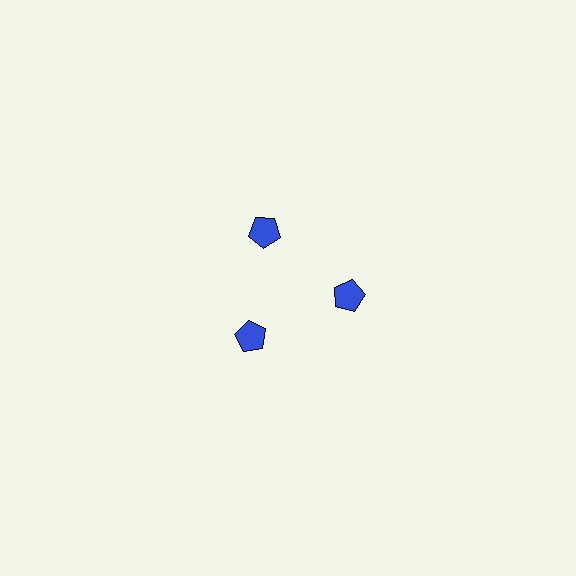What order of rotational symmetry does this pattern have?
This pattern has 3-fold rotational symmetry.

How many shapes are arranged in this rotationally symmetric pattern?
There are 3 shapes, arranged in 3 groups of 1.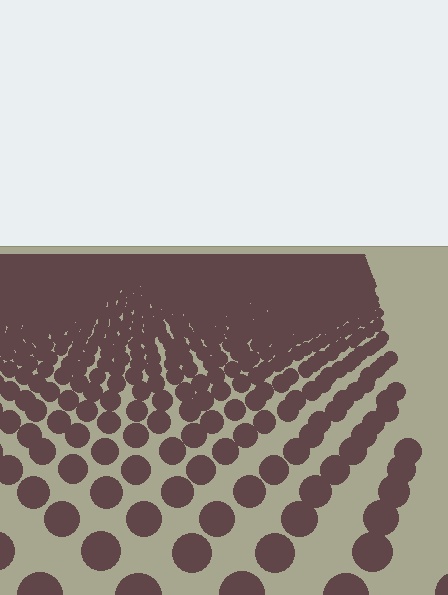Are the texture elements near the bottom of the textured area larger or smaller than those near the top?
Larger. Near the bottom, elements are closer to the viewer and appear at a bigger on-screen size.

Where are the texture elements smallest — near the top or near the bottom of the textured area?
Near the top.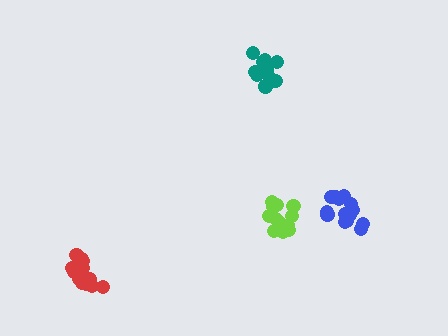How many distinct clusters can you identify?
There are 4 distinct clusters.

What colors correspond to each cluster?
The clusters are colored: blue, teal, lime, red.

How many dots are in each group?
Group 1: 15 dots, Group 2: 12 dots, Group 3: 14 dots, Group 4: 14 dots (55 total).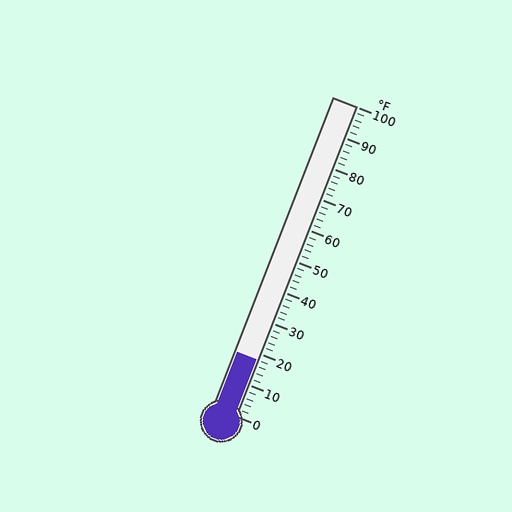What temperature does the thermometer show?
The thermometer shows approximately 18°F.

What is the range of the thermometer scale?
The thermometer scale ranges from 0°F to 100°F.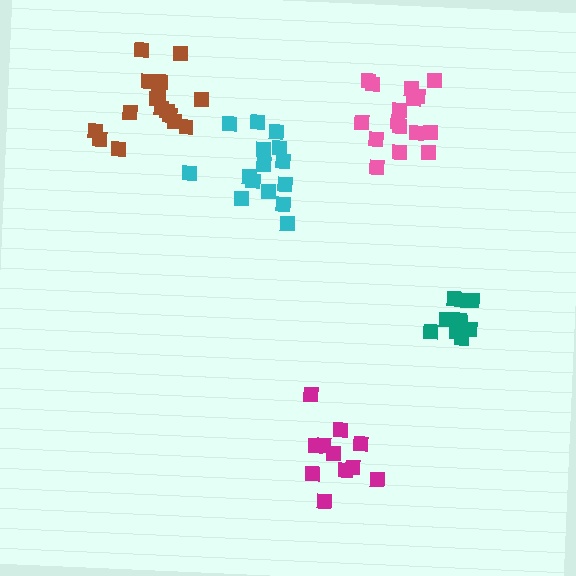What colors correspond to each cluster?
The clusters are colored: brown, teal, pink, magenta, cyan.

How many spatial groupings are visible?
There are 5 spatial groupings.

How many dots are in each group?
Group 1: 16 dots, Group 2: 10 dots, Group 3: 16 dots, Group 4: 11 dots, Group 5: 15 dots (68 total).